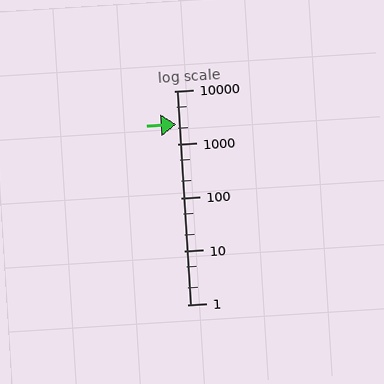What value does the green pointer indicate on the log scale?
The pointer indicates approximately 2400.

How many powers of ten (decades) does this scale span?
The scale spans 4 decades, from 1 to 10000.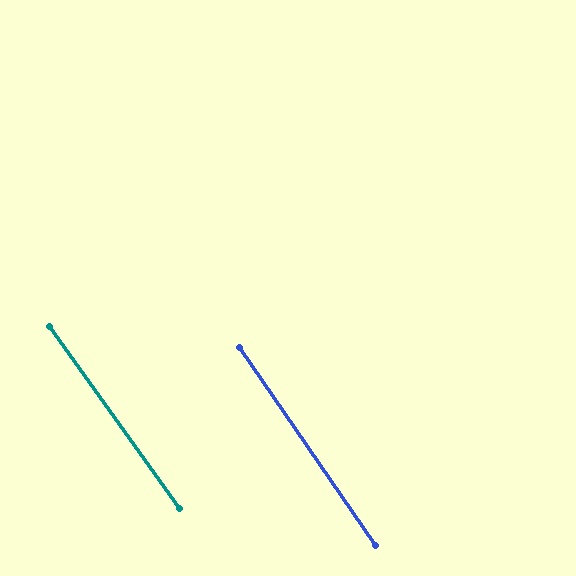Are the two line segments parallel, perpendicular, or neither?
Parallel — their directions differ by only 0.9°.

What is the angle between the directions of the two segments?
Approximately 1 degree.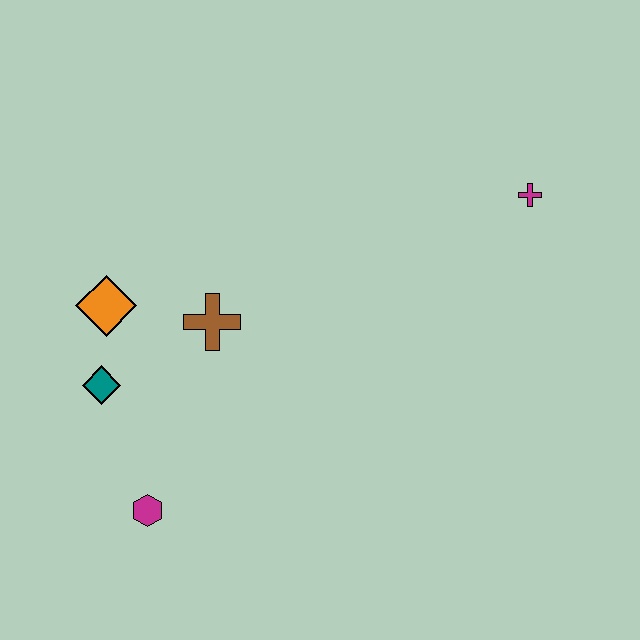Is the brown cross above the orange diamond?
No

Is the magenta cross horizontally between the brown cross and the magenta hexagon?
No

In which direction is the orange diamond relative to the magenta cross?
The orange diamond is to the left of the magenta cross.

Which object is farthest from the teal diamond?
The magenta cross is farthest from the teal diamond.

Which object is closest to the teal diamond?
The orange diamond is closest to the teal diamond.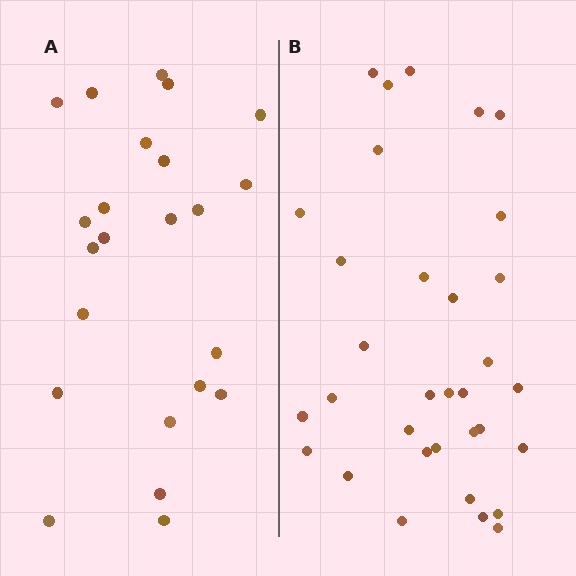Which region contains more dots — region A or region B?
Region B (the right region) has more dots.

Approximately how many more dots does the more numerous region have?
Region B has roughly 10 or so more dots than region A.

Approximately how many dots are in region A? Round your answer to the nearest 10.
About 20 dots. (The exact count is 23, which rounds to 20.)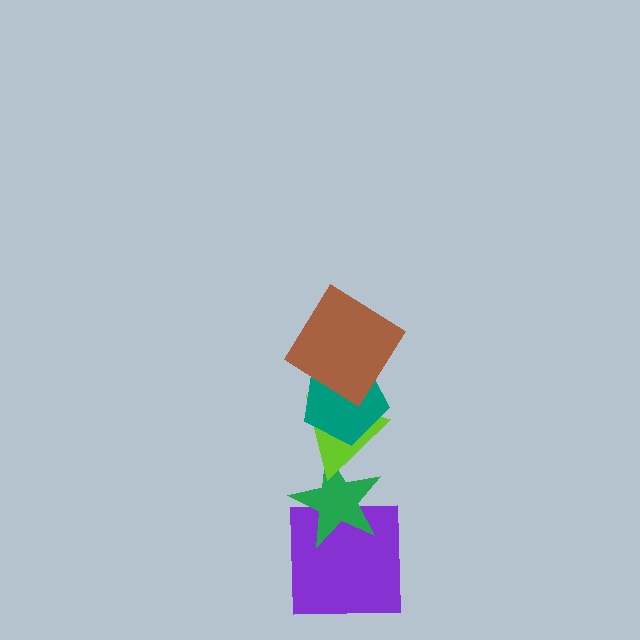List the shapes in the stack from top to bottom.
From top to bottom: the brown diamond, the teal pentagon, the lime triangle, the green star, the purple square.